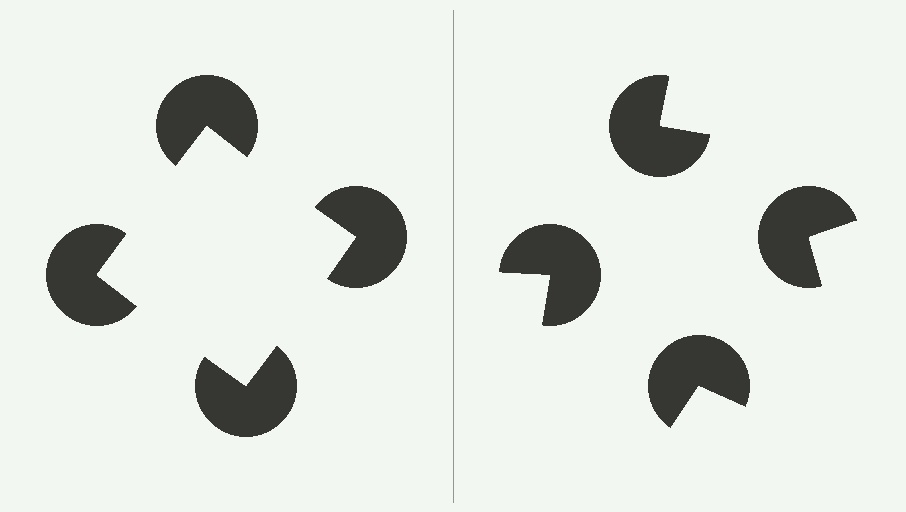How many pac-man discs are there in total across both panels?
8 — 4 on each side.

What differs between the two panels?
The pac-man discs are positioned identically on both sides; only the wedge orientations differ. On the left they align to a square; on the right they are misaligned.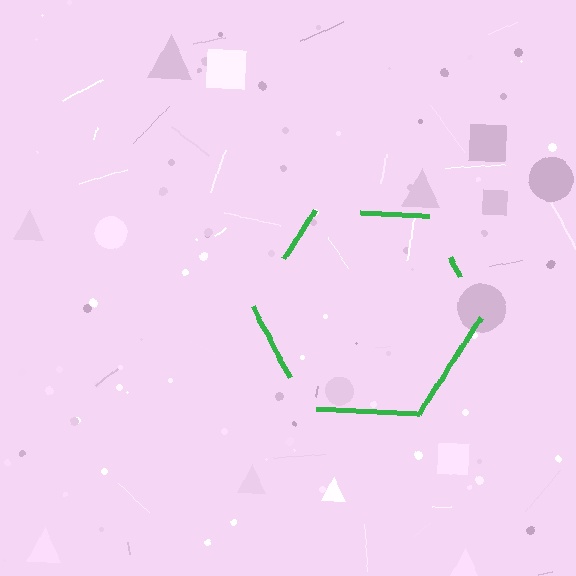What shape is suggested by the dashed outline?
The dashed outline suggests a hexagon.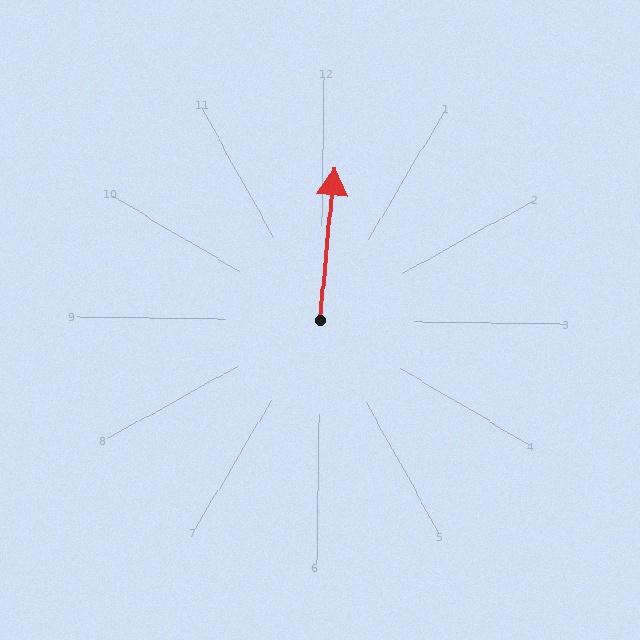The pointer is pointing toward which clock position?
Roughly 12 o'clock.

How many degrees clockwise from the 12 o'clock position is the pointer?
Approximately 5 degrees.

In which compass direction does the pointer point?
North.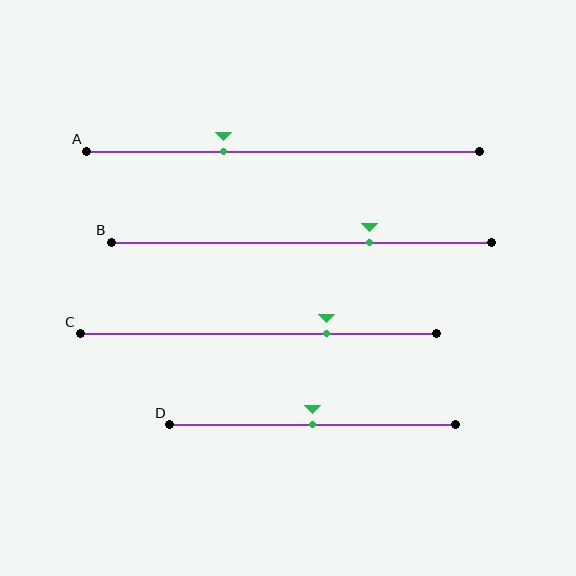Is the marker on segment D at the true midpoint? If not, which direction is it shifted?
Yes, the marker on segment D is at the true midpoint.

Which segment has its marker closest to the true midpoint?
Segment D has its marker closest to the true midpoint.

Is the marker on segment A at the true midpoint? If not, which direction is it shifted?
No, the marker on segment A is shifted to the left by about 15% of the segment length.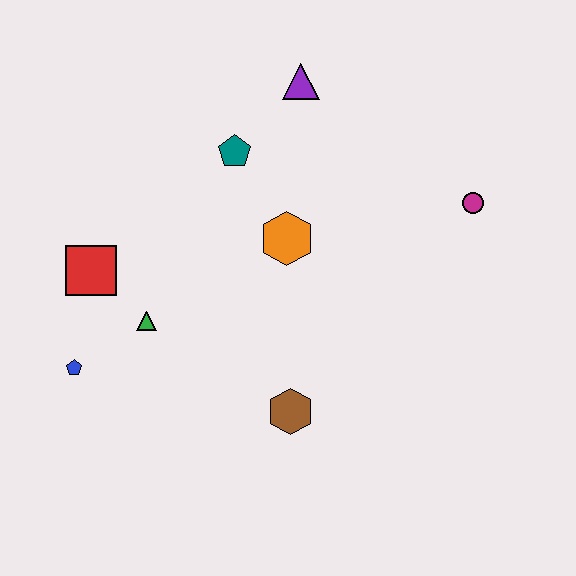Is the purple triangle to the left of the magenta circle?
Yes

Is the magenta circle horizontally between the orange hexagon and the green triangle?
No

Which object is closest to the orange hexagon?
The teal pentagon is closest to the orange hexagon.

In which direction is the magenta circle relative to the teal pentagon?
The magenta circle is to the right of the teal pentagon.